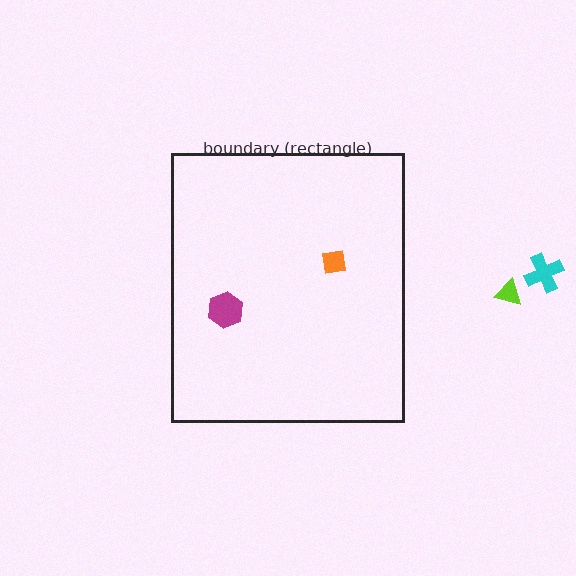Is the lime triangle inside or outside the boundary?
Outside.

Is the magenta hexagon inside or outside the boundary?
Inside.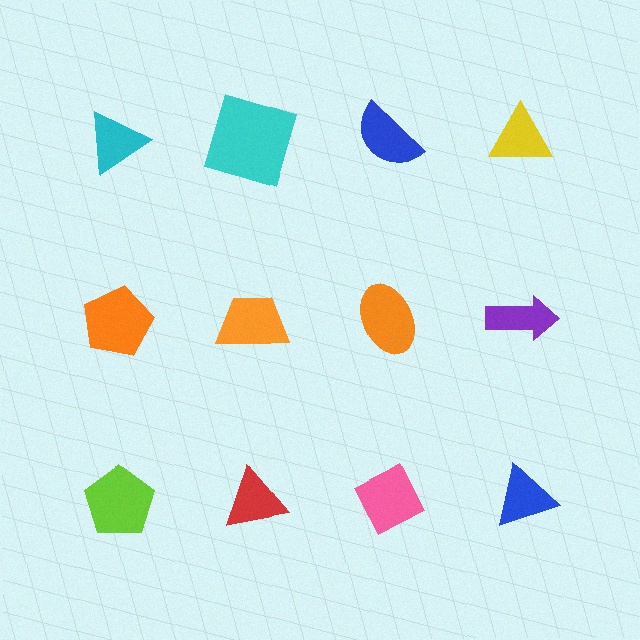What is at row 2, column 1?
An orange pentagon.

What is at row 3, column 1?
A lime pentagon.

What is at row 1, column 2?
A cyan square.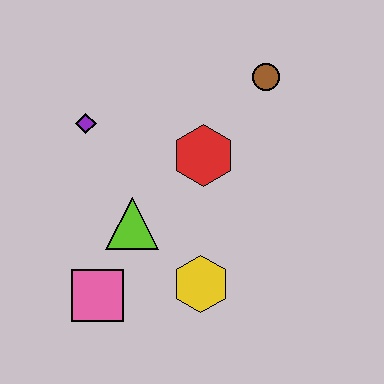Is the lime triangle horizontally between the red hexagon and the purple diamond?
Yes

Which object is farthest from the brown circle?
The pink square is farthest from the brown circle.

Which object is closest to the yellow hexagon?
The lime triangle is closest to the yellow hexagon.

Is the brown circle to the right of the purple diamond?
Yes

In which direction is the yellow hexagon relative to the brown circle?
The yellow hexagon is below the brown circle.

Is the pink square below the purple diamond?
Yes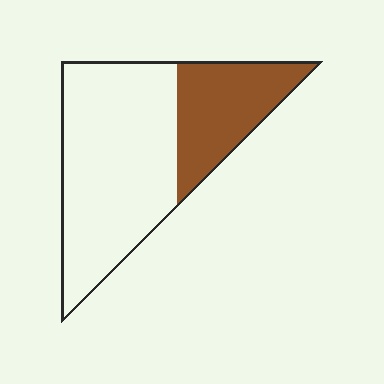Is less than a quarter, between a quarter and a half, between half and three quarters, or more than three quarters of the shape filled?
Between a quarter and a half.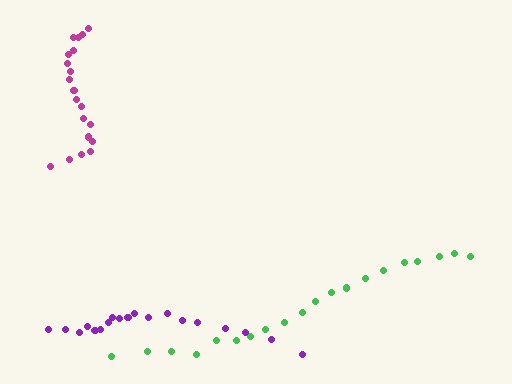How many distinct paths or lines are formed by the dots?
There are 3 distinct paths.